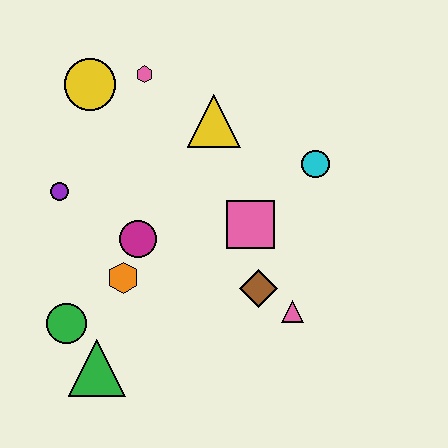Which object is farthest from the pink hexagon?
The green triangle is farthest from the pink hexagon.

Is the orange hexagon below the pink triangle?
No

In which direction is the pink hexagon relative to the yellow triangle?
The pink hexagon is to the left of the yellow triangle.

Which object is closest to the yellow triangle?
The pink hexagon is closest to the yellow triangle.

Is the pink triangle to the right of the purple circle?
Yes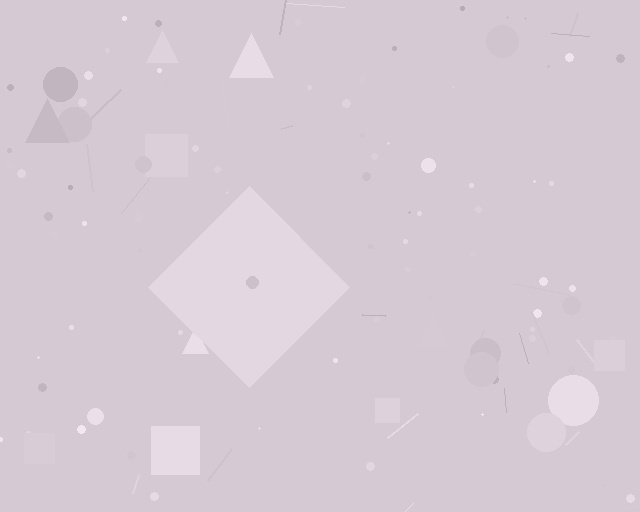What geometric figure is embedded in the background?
A diamond is embedded in the background.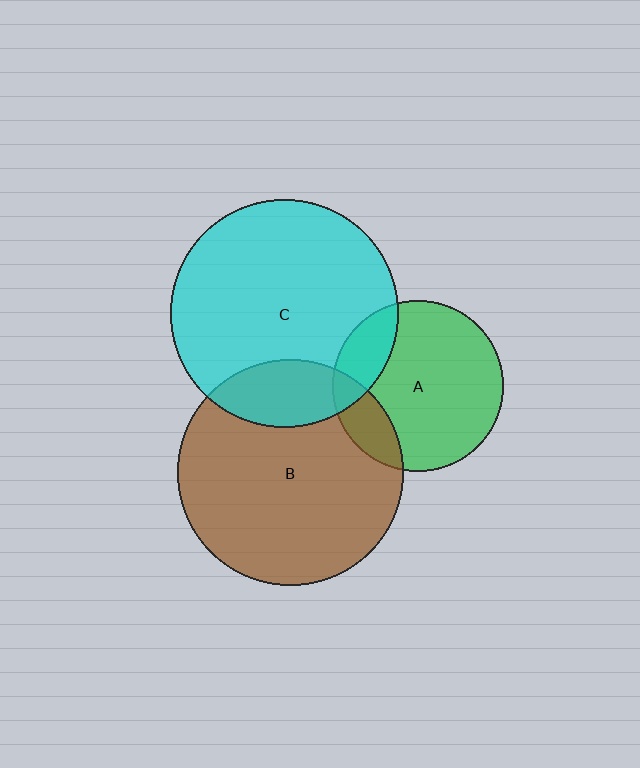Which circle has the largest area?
Circle C (cyan).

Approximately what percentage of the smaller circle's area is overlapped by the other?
Approximately 20%.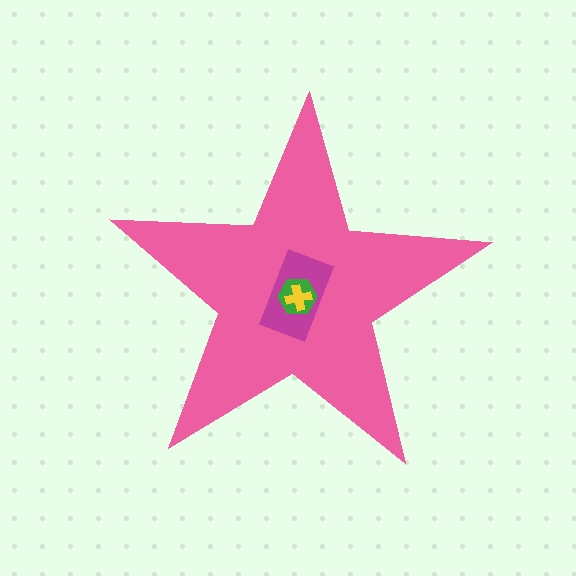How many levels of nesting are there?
4.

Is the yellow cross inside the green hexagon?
Yes.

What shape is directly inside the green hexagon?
The yellow cross.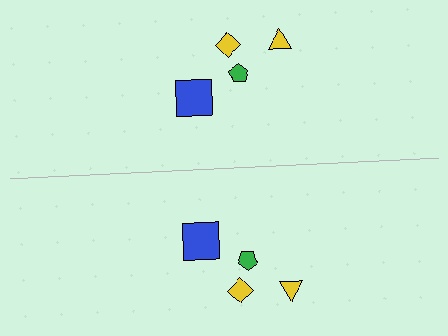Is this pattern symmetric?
Yes, this pattern has bilateral (reflection) symmetry.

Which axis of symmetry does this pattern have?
The pattern has a horizontal axis of symmetry running through the center of the image.